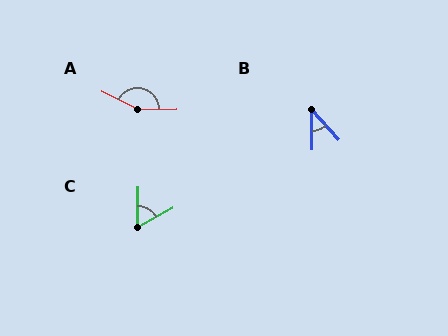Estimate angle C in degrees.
Approximately 61 degrees.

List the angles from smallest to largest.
B (41°), C (61°), A (153°).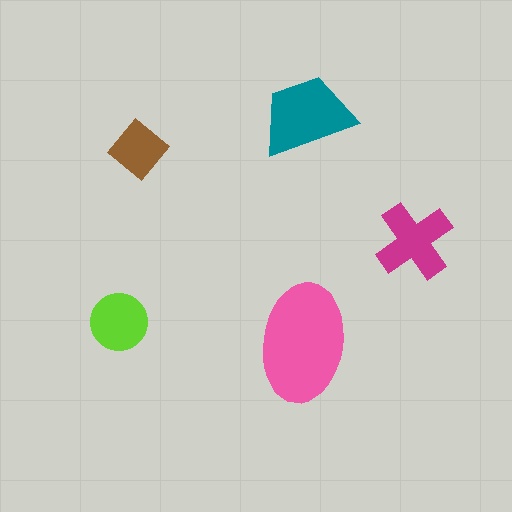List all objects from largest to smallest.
The pink ellipse, the teal trapezoid, the magenta cross, the lime circle, the brown diamond.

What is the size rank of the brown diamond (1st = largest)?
5th.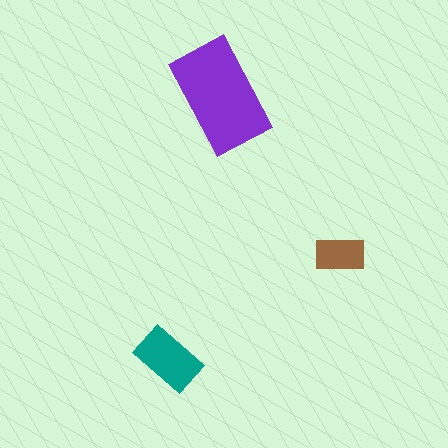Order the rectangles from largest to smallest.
the purple one, the teal one, the brown one.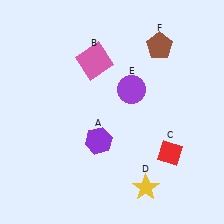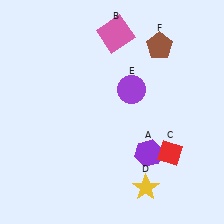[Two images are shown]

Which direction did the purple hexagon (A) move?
The purple hexagon (A) moved right.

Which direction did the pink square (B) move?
The pink square (B) moved up.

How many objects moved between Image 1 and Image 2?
2 objects moved between the two images.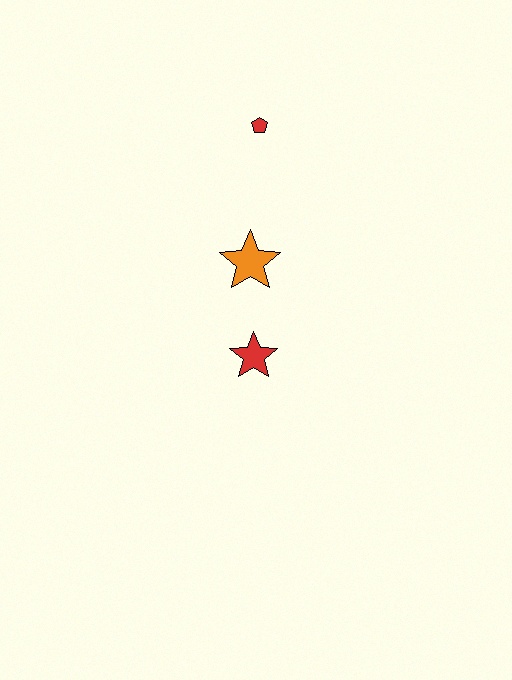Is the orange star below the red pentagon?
Yes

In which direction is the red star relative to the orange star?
The red star is below the orange star.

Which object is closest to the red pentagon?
The orange star is closest to the red pentagon.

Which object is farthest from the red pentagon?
The red star is farthest from the red pentagon.